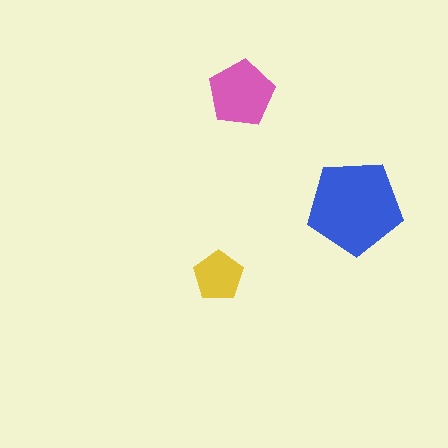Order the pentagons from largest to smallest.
the blue one, the pink one, the yellow one.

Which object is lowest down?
The yellow pentagon is bottommost.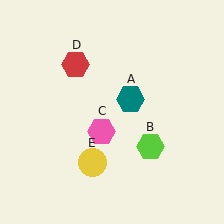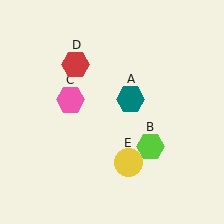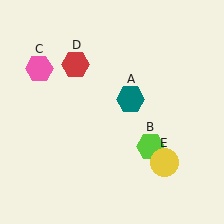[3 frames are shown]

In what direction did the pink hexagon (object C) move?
The pink hexagon (object C) moved up and to the left.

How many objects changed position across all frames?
2 objects changed position: pink hexagon (object C), yellow circle (object E).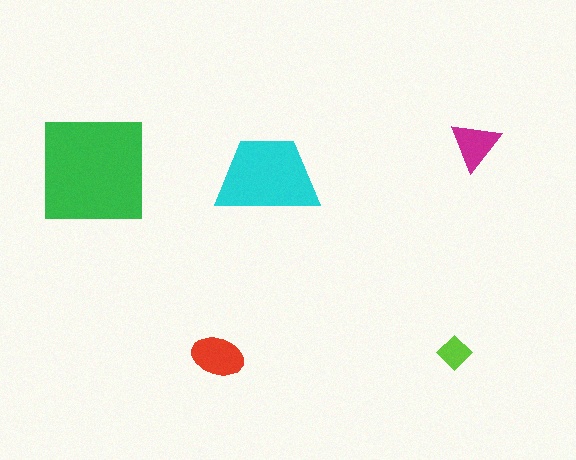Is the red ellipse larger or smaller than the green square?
Smaller.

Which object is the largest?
The green square.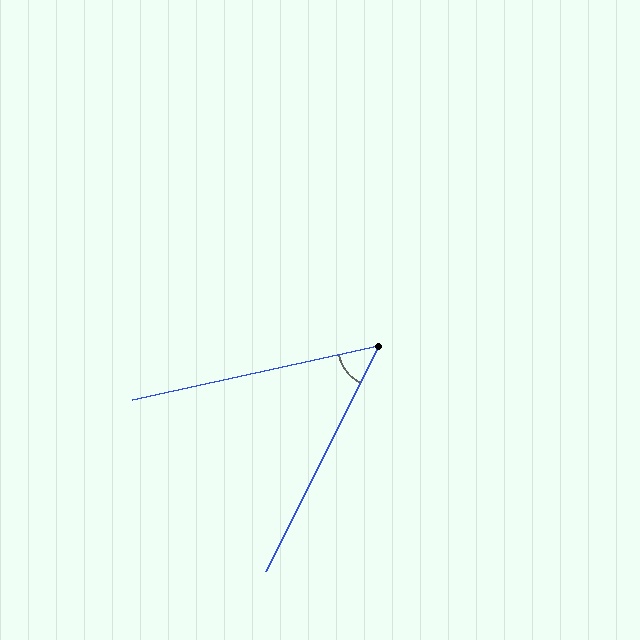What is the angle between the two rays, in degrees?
Approximately 51 degrees.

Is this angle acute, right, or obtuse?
It is acute.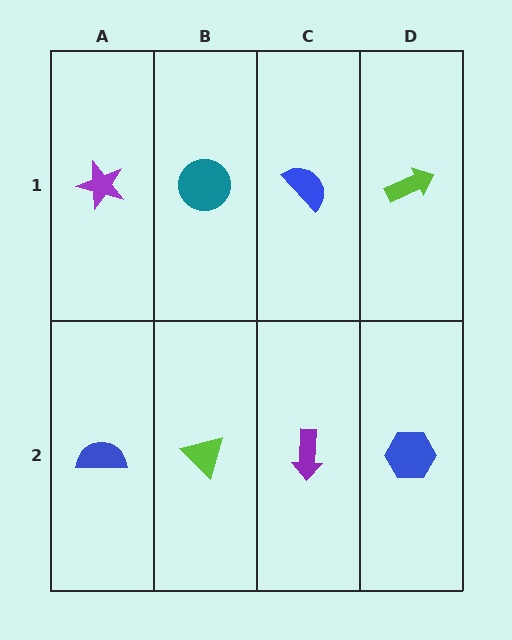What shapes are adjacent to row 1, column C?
A purple arrow (row 2, column C), a teal circle (row 1, column B), a lime arrow (row 1, column D).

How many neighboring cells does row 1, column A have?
2.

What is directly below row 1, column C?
A purple arrow.